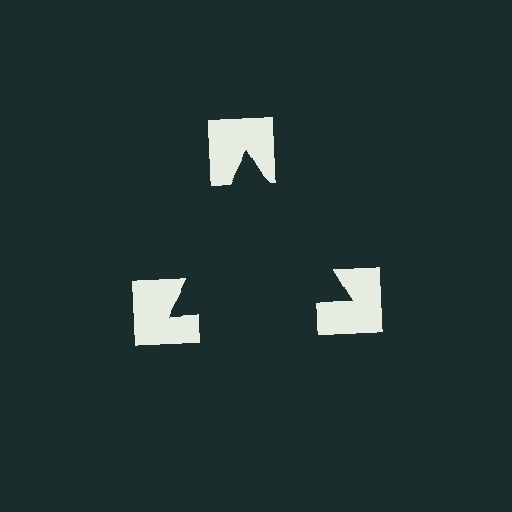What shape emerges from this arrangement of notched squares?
An illusory triangle — its edges are inferred from the aligned wedge cuts in the notched squares, not physically drawn.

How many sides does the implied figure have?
3 sides.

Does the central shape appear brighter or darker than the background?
It typically appears slightly darker than the background, even though no actual brightness change is drawn.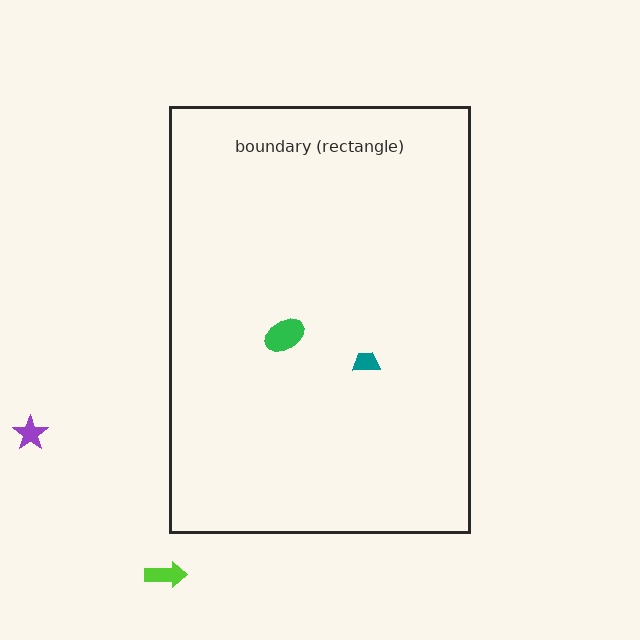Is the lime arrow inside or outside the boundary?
Outside.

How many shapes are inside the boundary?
2 inside, 2 outside.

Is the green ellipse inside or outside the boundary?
Inside.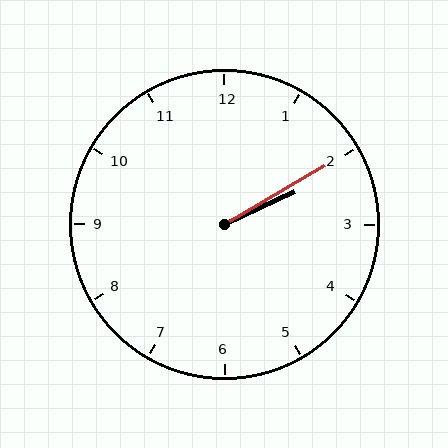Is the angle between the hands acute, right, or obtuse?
It is acute.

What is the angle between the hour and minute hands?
Approximately 5 degrees.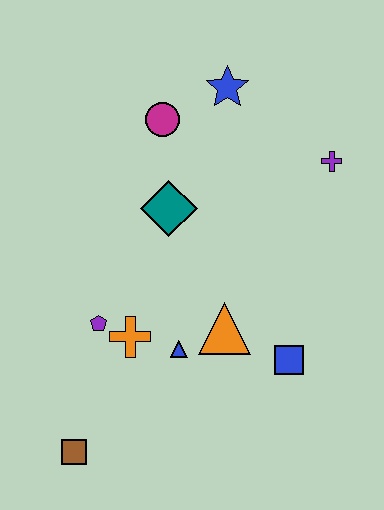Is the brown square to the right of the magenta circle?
No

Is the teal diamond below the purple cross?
Yes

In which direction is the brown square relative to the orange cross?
The brown square is below the orange cross.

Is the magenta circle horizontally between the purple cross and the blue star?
No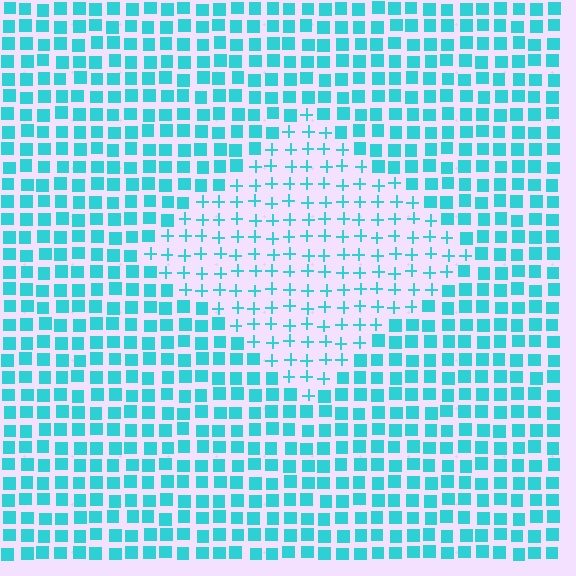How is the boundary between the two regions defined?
The boundary is defined by a change in element shape: plus signs inside vs. squares outside. All elements share the same color and spacing.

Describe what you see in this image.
The image is filled with small cyan elements arranged in a uniform grid. A diamond-shaped region contains plus signs, while the surrounding area contains squares. The boundary is defined purely by the change in element shape.